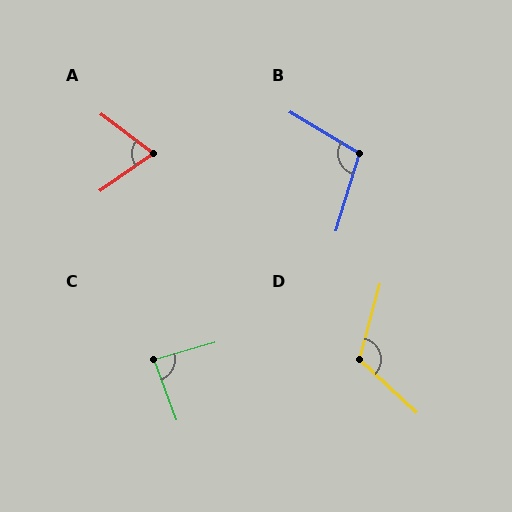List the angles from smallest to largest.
A (72°), C (85°), B (104°), D (118°).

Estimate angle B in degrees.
Approximately 104 degrees.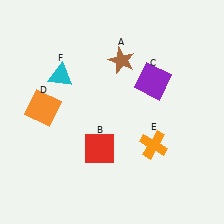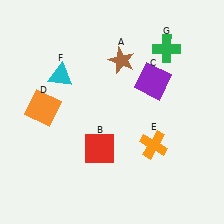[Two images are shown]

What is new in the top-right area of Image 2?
A green cross (G) was added in the top-right area of Image 2.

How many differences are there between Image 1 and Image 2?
There is 1 difference between the two images.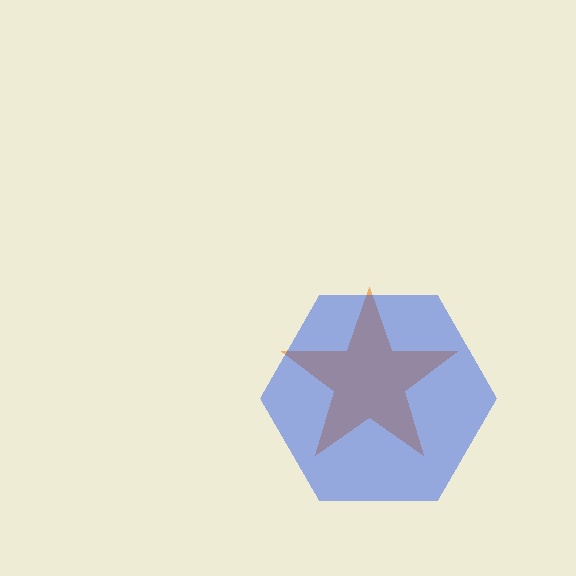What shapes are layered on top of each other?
The layered shapes are: an orange star, a blue hexagon.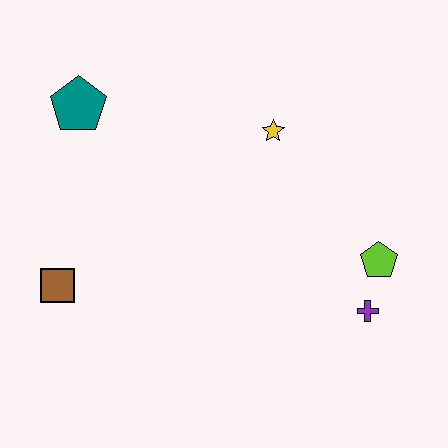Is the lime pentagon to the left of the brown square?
No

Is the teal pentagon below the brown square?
No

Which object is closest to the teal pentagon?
The brown square is closest to the teal pentagon.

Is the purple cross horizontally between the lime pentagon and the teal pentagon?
Yes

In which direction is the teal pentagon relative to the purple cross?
The teal pentagon is to the left of the purple cross.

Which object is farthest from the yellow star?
The brown square is farthest from the yellow star.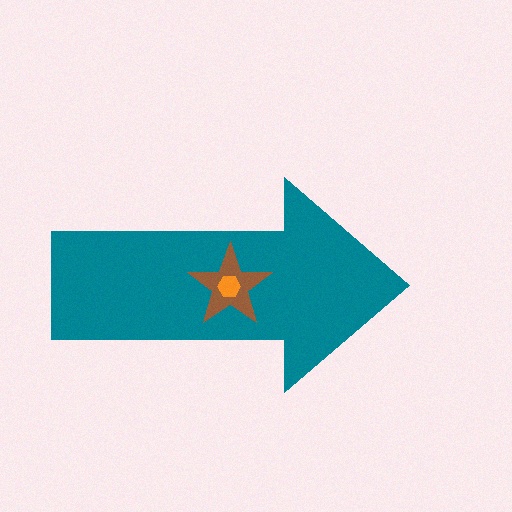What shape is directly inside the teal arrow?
The brown star.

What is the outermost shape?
The teal arrow.